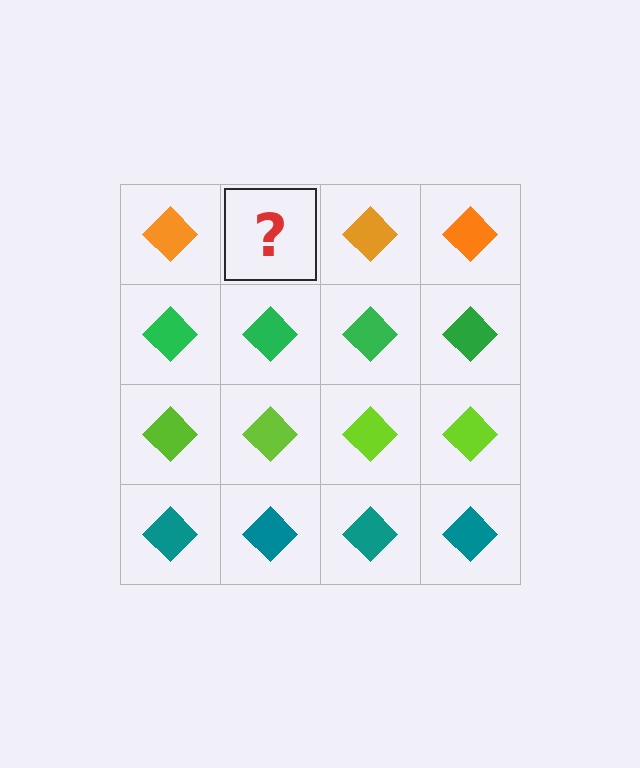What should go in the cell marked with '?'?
The missing cell should contain an orange diamond.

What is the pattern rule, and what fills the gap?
The rule is that each row has a consistent color. The gap should be filled with an orange diamond.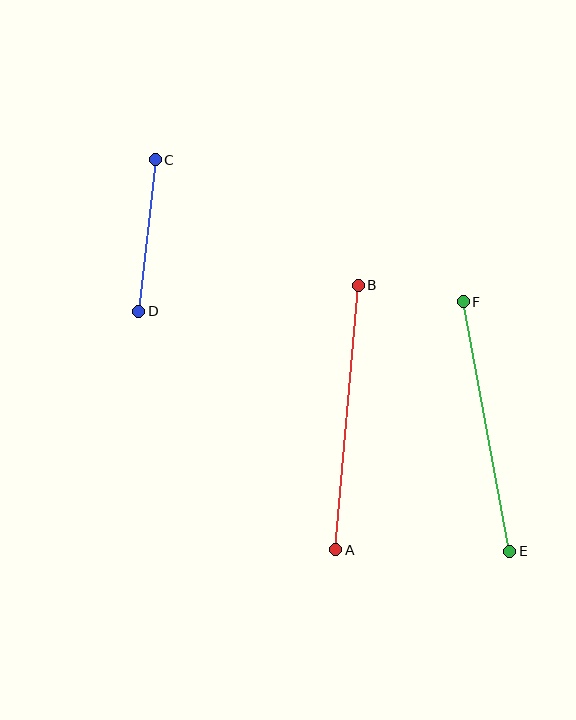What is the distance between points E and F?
The distance is approximately 254 pixels.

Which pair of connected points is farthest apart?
Points A and B are farthest apart.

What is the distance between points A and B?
The distance is approximately 266 pixels.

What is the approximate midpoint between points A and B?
The midpoint is at approximately (347, 417) pixels.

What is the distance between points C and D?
The distance is approximately 152 pixels.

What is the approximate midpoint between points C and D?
The midpoint is at approximately (147, 235) pixels.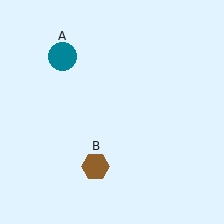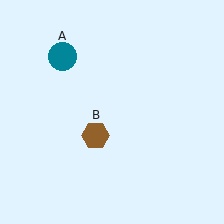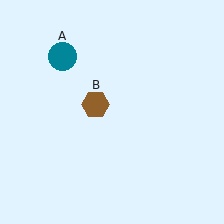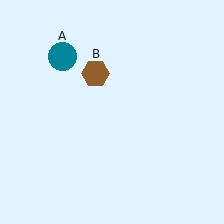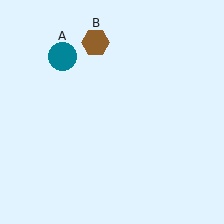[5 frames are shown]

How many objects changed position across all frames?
1 object changed position: brown hexagon (object B).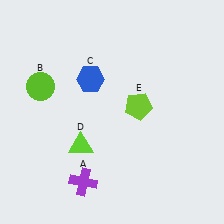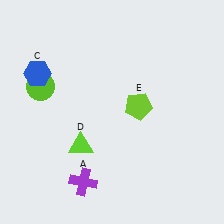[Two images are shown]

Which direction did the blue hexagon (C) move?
The blue hexagon (C) moved left.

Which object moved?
The blue hexagon (C) moved left.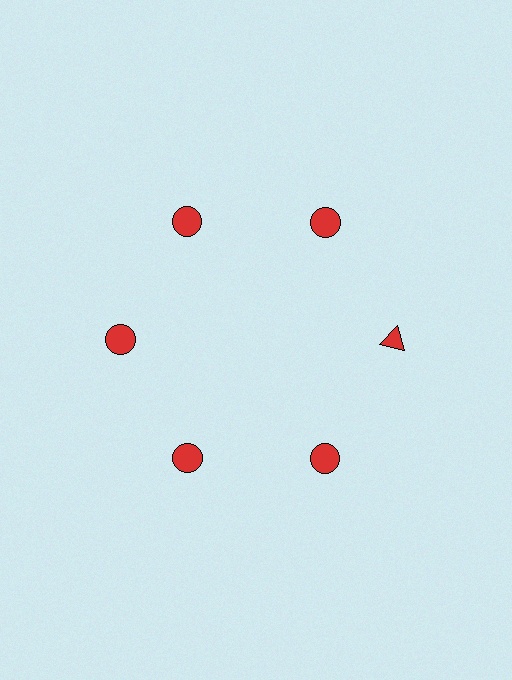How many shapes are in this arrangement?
There are 6 shapes arranged in a ring pattern.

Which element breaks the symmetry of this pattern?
The red triangle at roughly the 3 o'clock position breaks the symmetry. All other shapes are red circles.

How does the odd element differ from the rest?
It has a different shape: triangle instead of circle.